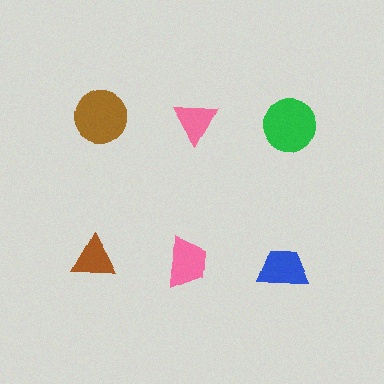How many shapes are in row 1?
3 shapes.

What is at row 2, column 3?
A blue trapezoid.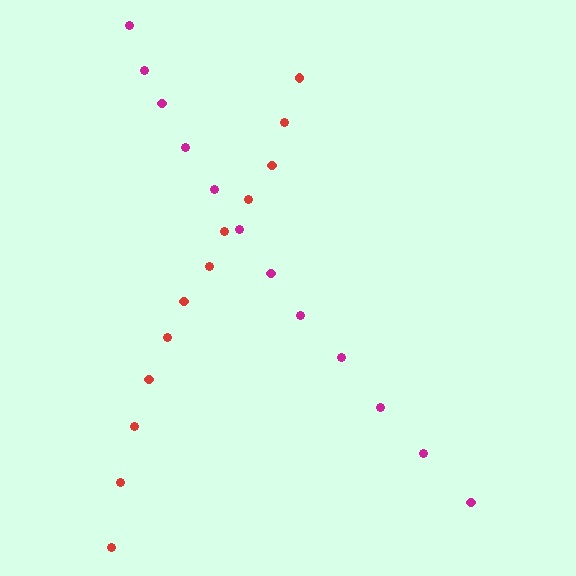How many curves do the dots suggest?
There are 2 distinct paths.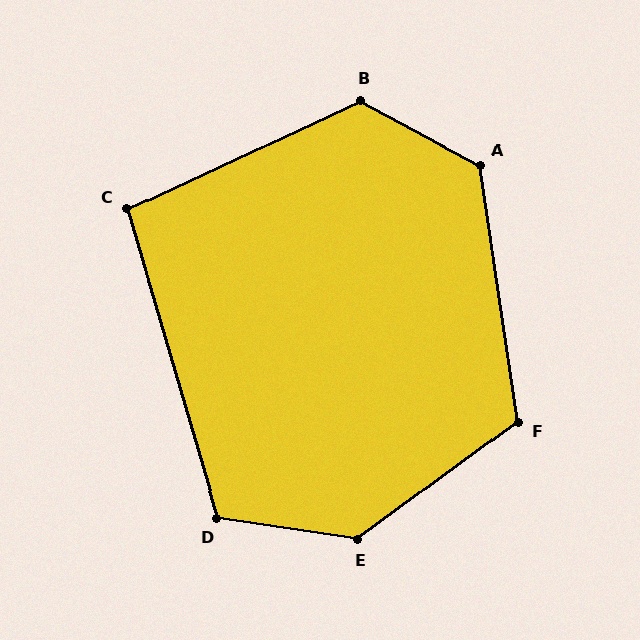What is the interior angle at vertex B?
Approximately 127 degrees (obtuse).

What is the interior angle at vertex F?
Approximately 118 degrees (obtuse).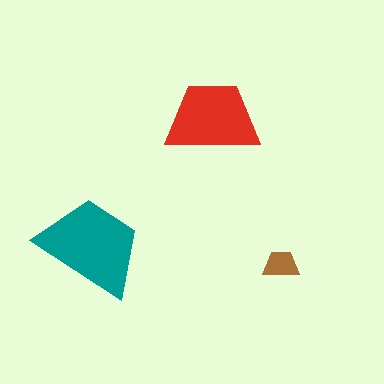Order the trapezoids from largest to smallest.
the teal one, the red one, the brown one.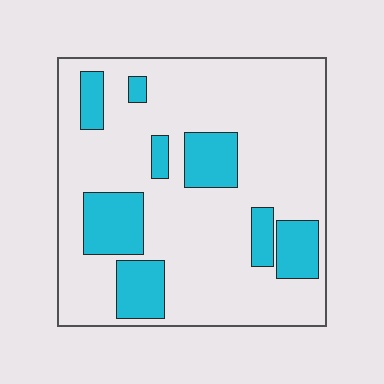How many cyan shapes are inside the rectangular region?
8.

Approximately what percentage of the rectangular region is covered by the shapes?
Approximately 20%.